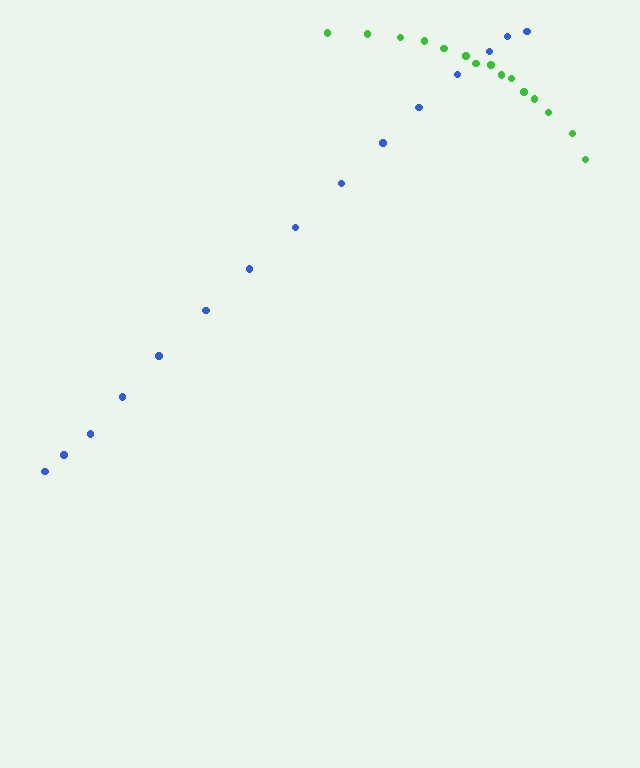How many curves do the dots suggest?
There are 2 distinct paths.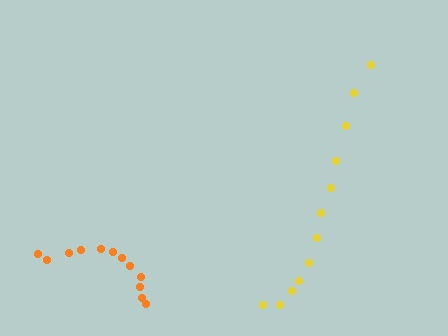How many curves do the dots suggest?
There are 2 distinct paths.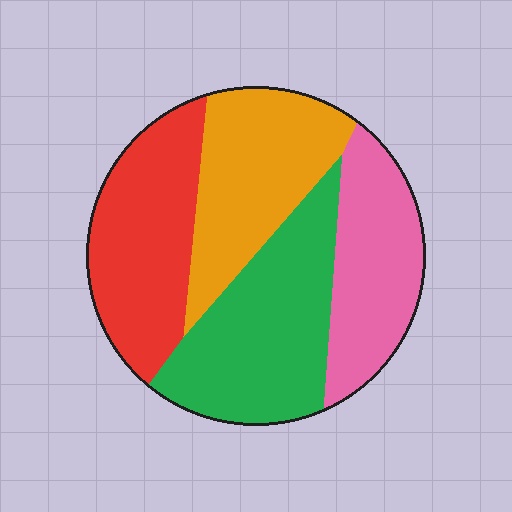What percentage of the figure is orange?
Orange covers roughly 25% of the figure.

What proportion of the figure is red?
Red takes up about one quarter (1/4) of the figure.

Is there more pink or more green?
Green.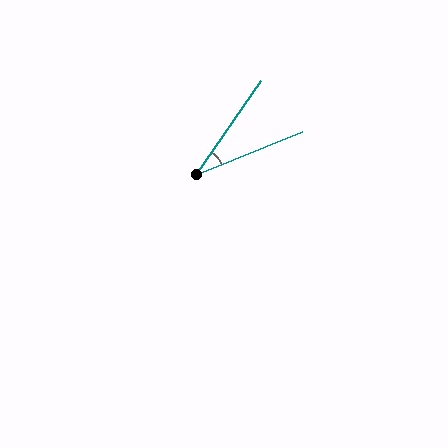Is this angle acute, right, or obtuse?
It is acute.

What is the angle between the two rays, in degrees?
Approximately 33 degrees.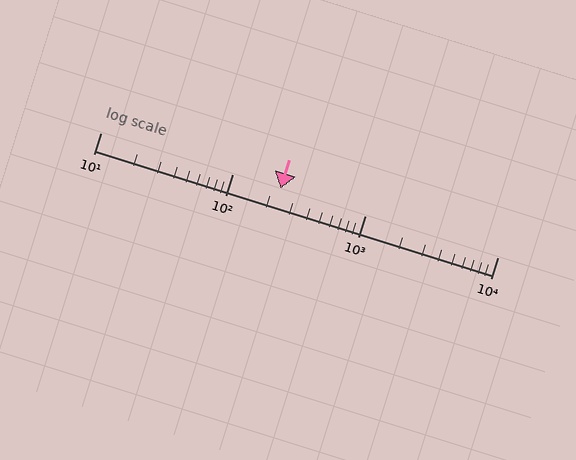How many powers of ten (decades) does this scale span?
The scale spans 3 decades, from 10 to 10000.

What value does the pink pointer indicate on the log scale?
The pointer indicates approximately 230.